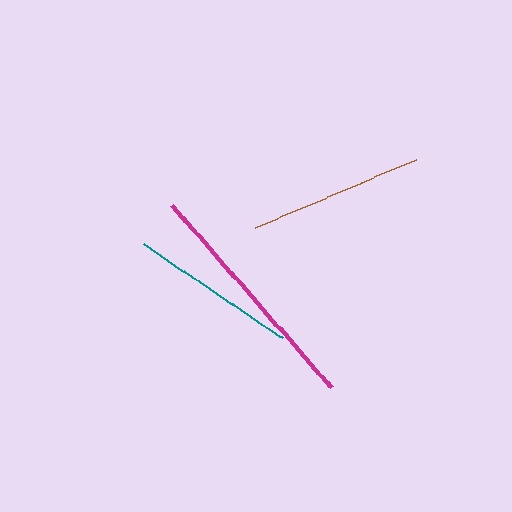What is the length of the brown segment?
The brown segment is approximately 174 pixels long.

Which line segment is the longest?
The magenta line is the longest at approximately 242 pixels.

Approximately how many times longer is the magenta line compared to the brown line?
The magenta line is approximately 1.4 times the length of the brown line.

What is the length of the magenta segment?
The magenta segment is approximately 242 pixels long.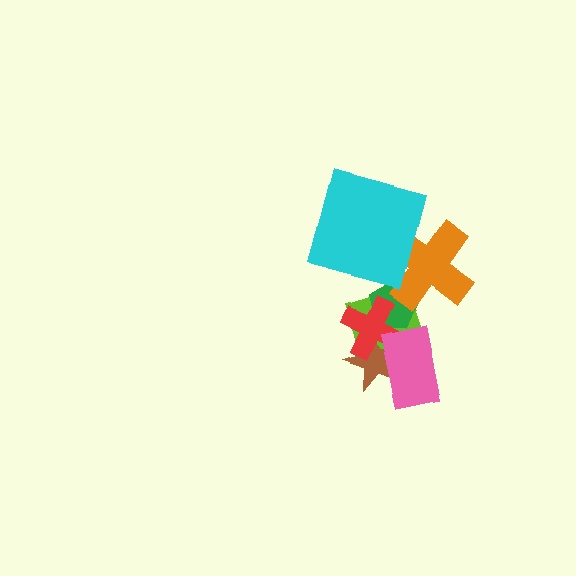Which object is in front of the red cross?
The pink rectangle is in front of the red cross.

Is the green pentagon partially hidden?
Yes, it is partially covered by another shape.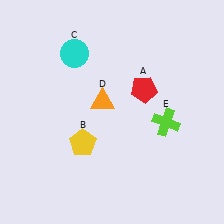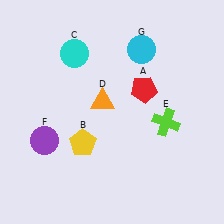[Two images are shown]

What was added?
A purple circle (F), a cyan circle (G) were added in Image 2.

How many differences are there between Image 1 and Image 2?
There are 2 differences between the two images.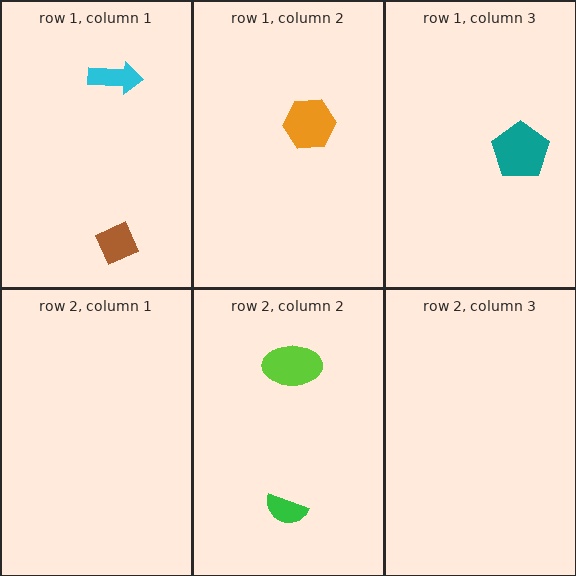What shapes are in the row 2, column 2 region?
The green semicircle, the lime ellipse.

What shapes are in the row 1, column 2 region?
The orange hexagon.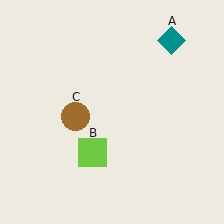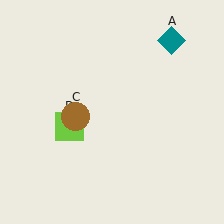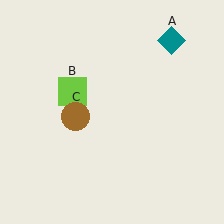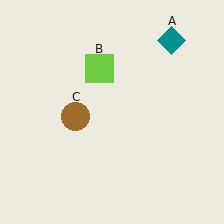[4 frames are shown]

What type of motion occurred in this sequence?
The lime square (object B) rotated clockwise around the center of the scene.